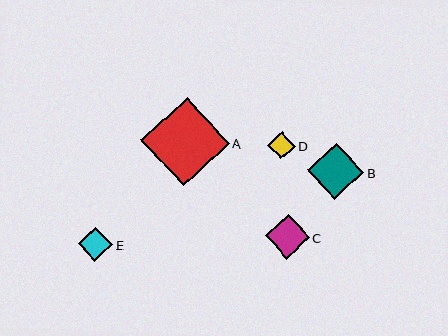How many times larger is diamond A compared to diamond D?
Diamond A is approximately 3.2 times the size of diamond D.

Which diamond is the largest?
Diamond A is the largest with a size of approximately 89 pixels.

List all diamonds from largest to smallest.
From largest to smallest: A, B, C, E, D.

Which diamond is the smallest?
Diamond D is the smallest with a size of approximately 27 pixels.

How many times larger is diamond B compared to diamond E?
Diamond B is approximately 1.6 times the size of diamond E.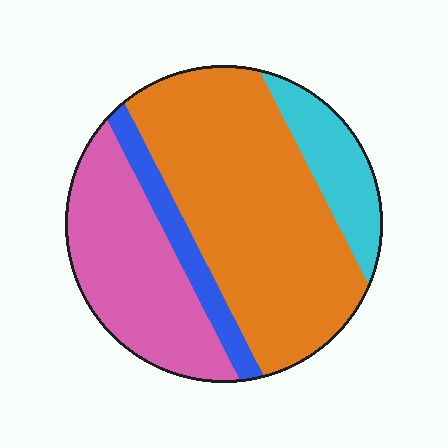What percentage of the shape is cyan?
Cyan covers roughly 10% of the shape.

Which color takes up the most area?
Orange, at roughly 50%.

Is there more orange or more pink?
Orange.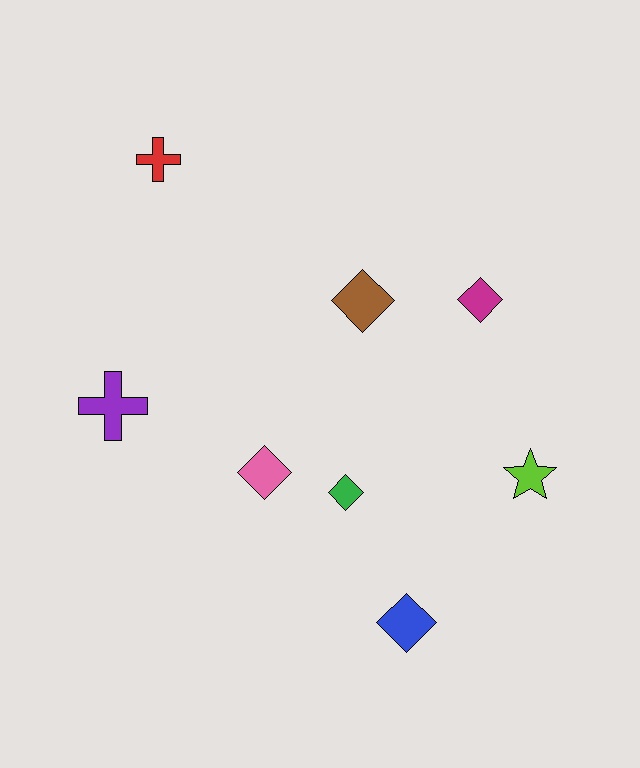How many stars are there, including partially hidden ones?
There is 1 star.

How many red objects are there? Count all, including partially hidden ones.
There is 1 red object.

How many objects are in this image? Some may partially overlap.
There are 8 objects.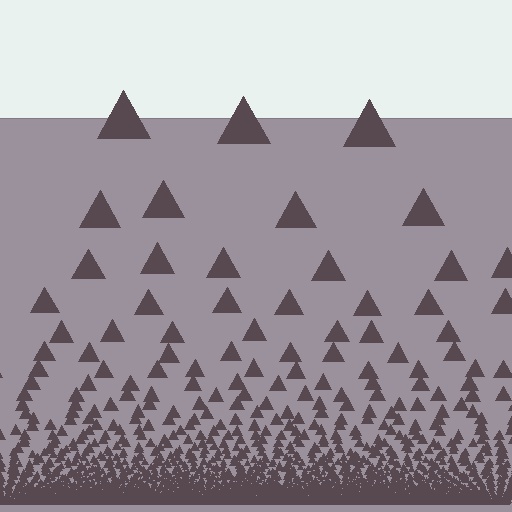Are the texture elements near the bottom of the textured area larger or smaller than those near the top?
Smaller. The gradient is inverted — elements near the bottom are smaller and denser.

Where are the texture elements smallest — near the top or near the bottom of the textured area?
Near the bottom.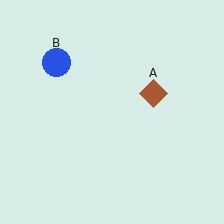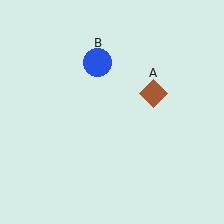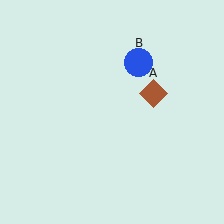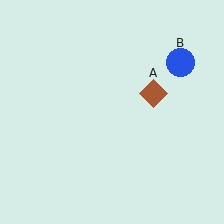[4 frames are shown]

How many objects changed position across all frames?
1 object changed position: blue circle (object B).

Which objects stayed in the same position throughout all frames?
Brown diamond (object A) remained stationary.